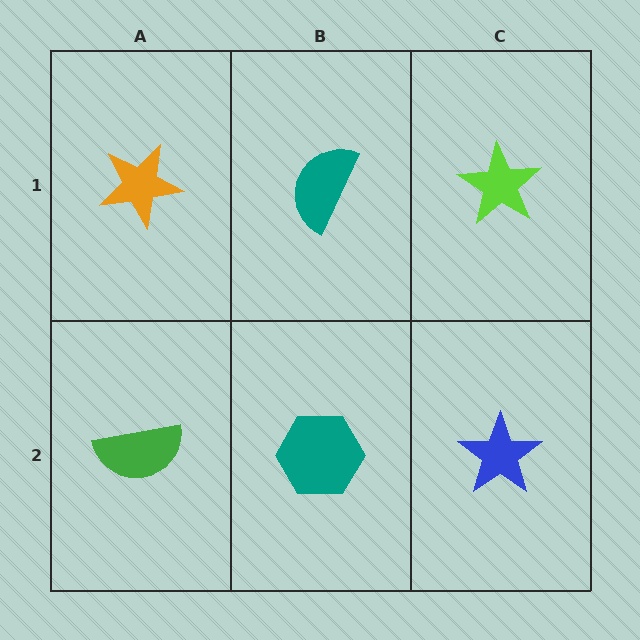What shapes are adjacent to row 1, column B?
A teal hexagon (row 2, column B), an orange star (row 1, column A), a lime star (row 1, column C).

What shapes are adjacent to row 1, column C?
A blue star (row 2, column C), a teal semicircle (row 1, column B).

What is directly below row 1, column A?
A green semicircle.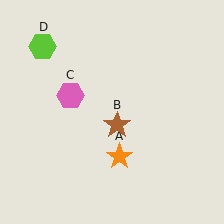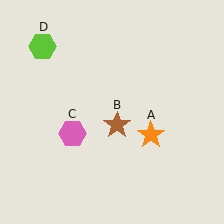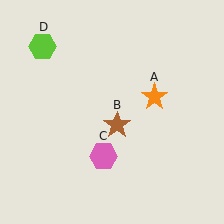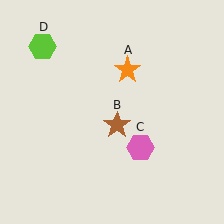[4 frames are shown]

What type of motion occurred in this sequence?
The orange star (object A), pink hexagon (object C) rotated counterclockwise around the center of the scene.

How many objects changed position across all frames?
2 objects changed position: orange star (object A), pink hexagon (object C).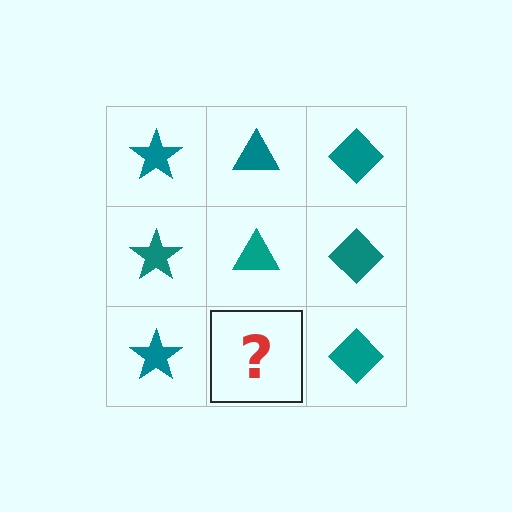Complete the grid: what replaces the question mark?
The question mark should be replaced with a teal triangle.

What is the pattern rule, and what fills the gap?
The rule is that each column has a consistent shape. The gap should be filled with a teal triangle.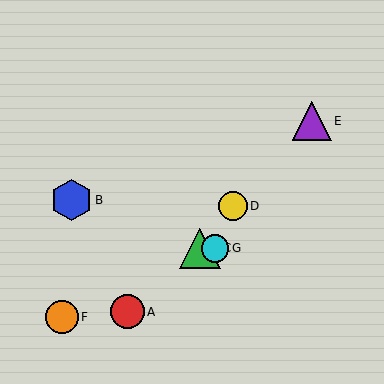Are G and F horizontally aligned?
No, G is at y≈248 and F is at y≈317.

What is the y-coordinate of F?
Object F is at y≈317.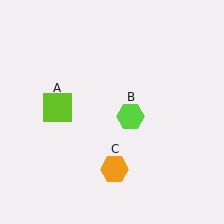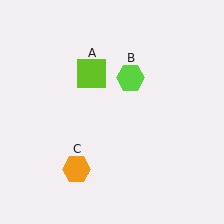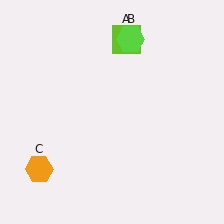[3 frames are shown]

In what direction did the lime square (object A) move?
The lime square (object A) moved up and to the right.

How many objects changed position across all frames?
3 objects changed position: lime square (object A), lime hexagon (object B), orange hexagon (object C).